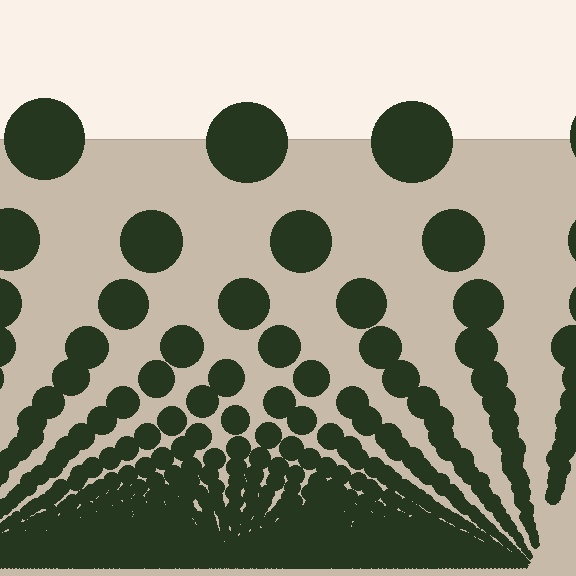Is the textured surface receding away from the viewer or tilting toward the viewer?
The surface appears to tilt toward the viewer. Texture elements get larger and sparser toward the top.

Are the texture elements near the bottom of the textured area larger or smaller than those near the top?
Smaller. The gradient is inverted — elements near the bottom are smaller and denser.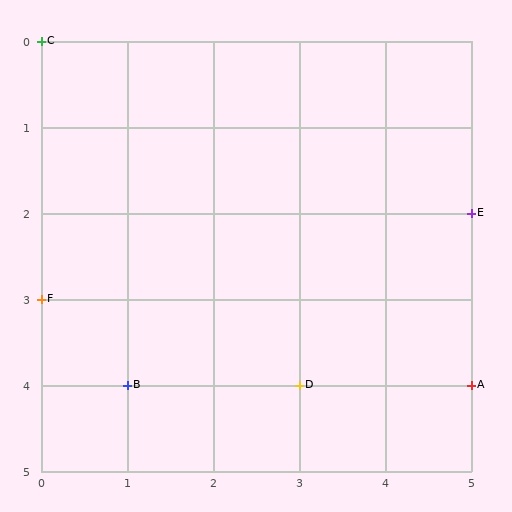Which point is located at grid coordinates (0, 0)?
Point C is at (0, 0).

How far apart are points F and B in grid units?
Points F and B are 1 column and 1 row apart (about 1.4 grid units diagonally).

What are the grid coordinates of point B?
Point B is at grid coordinates (1, 4).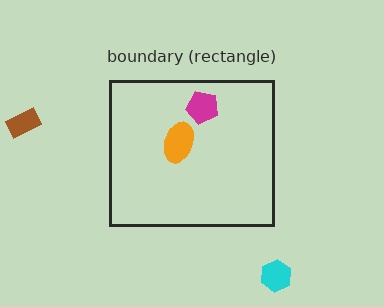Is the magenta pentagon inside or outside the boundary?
Inside.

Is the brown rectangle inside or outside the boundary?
Outside.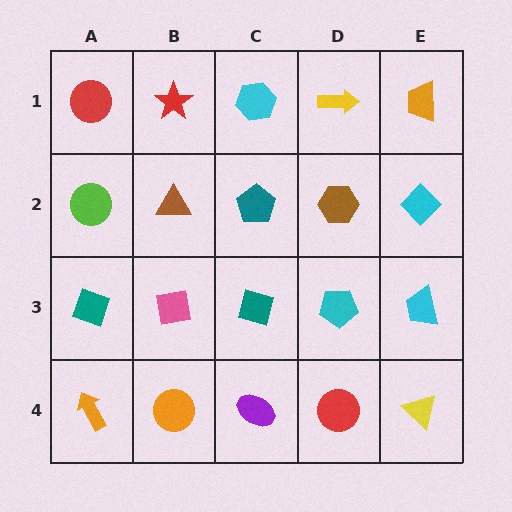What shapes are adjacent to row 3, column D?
A brown hexagon (row 2, column D), a red circle (row 4, column D), a teal square (row 3, column C), a cyan trapezoid (row 3, column E).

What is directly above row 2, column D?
A yellow arrow.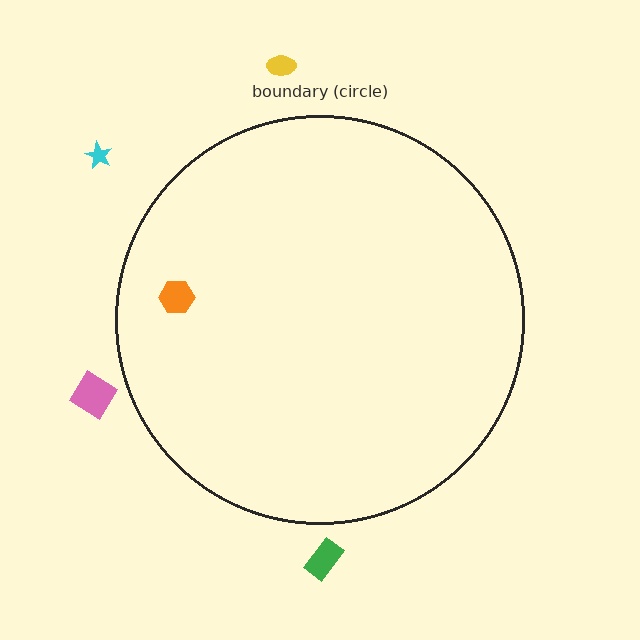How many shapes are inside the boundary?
1 inside, 4 outside.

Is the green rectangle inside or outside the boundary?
Outside.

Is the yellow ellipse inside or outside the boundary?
Outside.